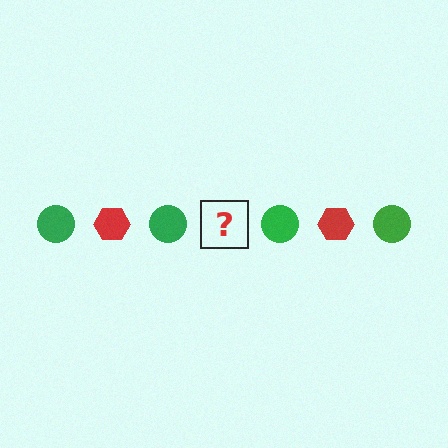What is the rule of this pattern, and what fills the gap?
The rule is that the pattern alternates between green circle and red hexagon. The gap should be filled with a red hexagon.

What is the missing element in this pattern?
The missing element is a red hexagon.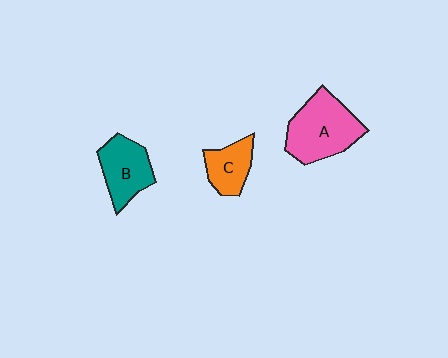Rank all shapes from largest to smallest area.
From largest to smallest: A (pink), B (teal), C (orange).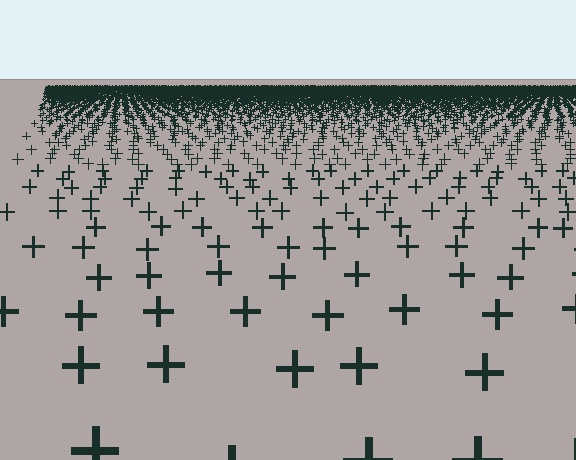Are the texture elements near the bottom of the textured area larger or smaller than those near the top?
Larger. Near the bottom, elements are closer to the viewer and appear at a bigger on-screen size.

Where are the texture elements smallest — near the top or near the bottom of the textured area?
Near the top.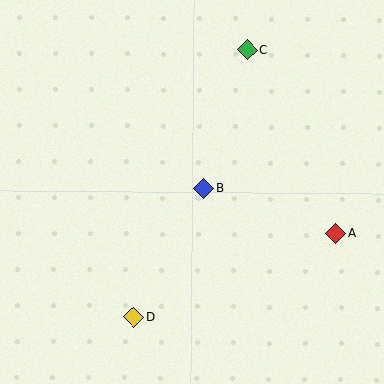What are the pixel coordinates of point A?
Point A is at (336, 233).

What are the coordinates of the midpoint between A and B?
The midpoint between A and B is at (270, 211).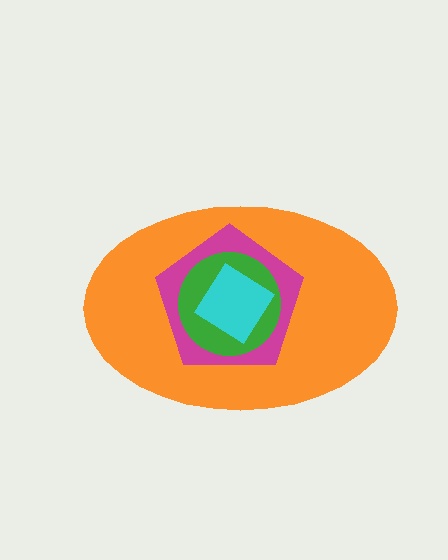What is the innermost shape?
The cyan diamond.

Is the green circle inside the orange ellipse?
Yes.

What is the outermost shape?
The orange ellipse.